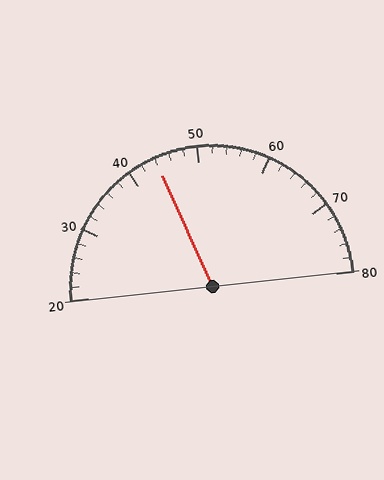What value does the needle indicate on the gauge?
The needle indicates approximately 44.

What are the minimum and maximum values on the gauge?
The gauge ranges from 20 to 80.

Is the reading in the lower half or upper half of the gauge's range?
The reading is in the lower half of the range (20 to 80).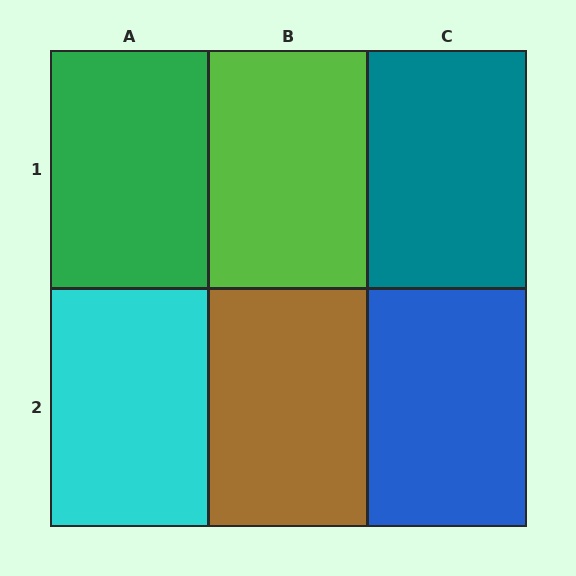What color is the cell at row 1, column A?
Green.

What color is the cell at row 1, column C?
Teal.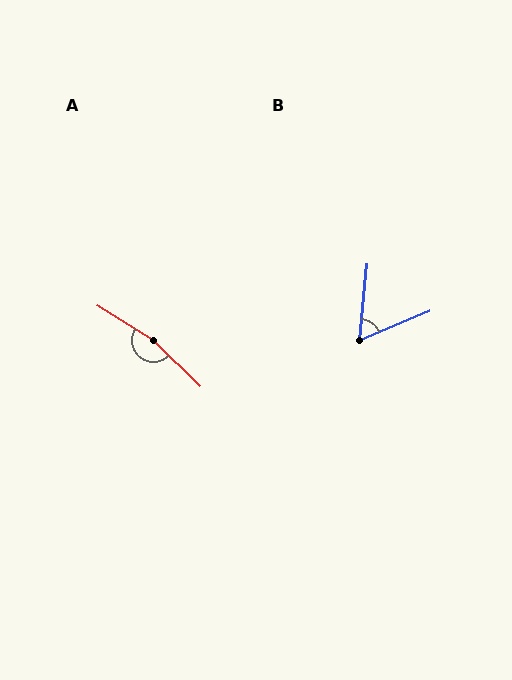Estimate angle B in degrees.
Approximately 62 degrees.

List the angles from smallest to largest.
B (62°), A (167°).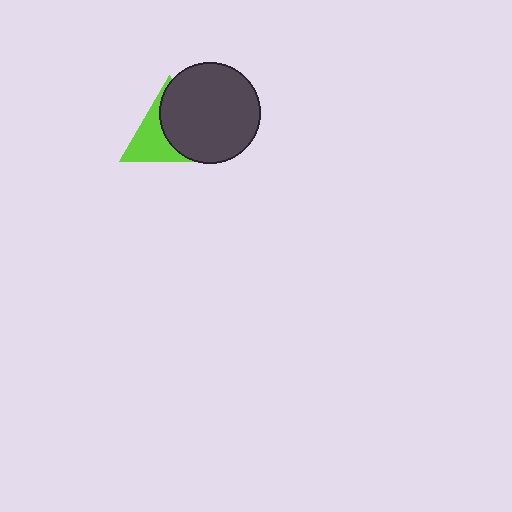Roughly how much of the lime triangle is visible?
A small part of it is visible (roughly 45%).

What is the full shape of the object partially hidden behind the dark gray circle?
The partially hidden object is a lime triangle.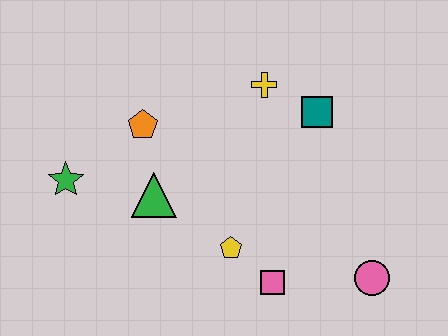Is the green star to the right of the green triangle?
No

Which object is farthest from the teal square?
The green star is farthest from the teal square.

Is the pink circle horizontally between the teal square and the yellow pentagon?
No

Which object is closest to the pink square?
The yellow pentagon is closest to the pink square.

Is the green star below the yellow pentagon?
No